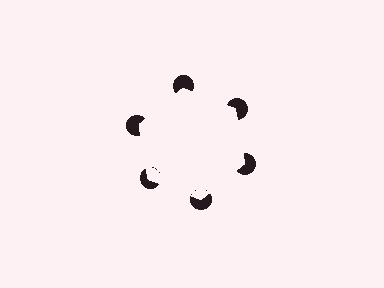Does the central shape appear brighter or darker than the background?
It typically appears slightly brighter than the background, even though no actual brightness change is drawn.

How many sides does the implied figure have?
6 sides.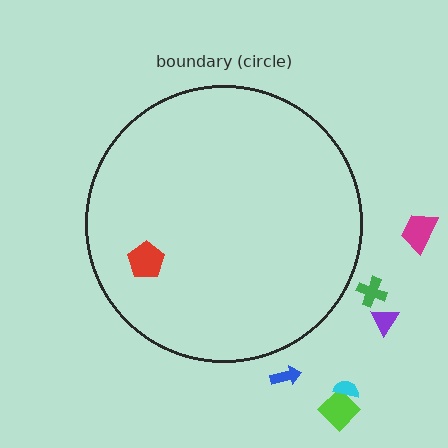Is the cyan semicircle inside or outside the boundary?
Outside.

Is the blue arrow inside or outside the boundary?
Outside.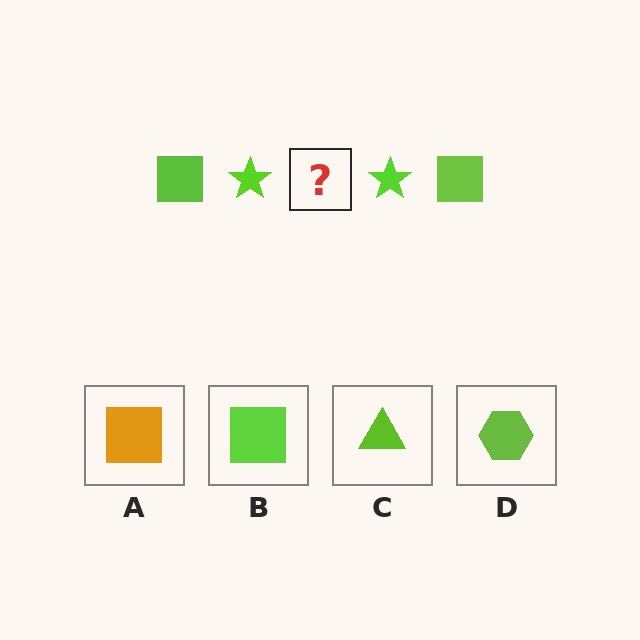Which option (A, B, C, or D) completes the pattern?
B.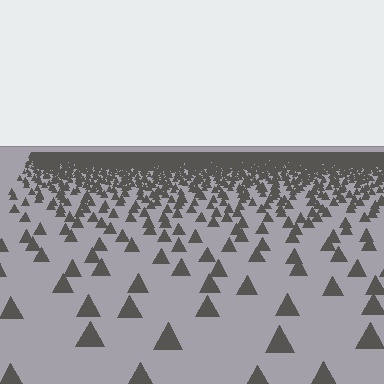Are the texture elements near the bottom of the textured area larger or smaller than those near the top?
Larger. Near the bottom, elements are closer to the viewer and appear at a bigger on-screen size.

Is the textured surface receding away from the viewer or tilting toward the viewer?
The surface is receding away from the viewer. Texture elements get smaller and denser toward the top.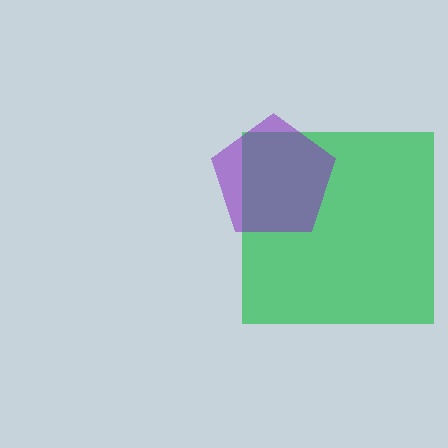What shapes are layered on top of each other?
The layered shapes are: a green square, a purple pentagon.